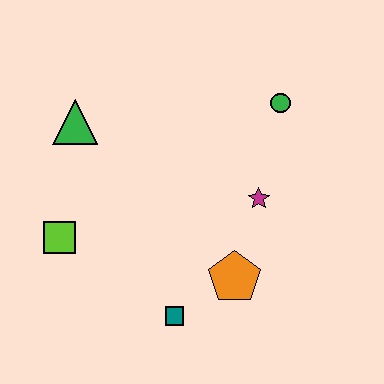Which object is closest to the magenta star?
The orange pentagon is closest to the magenta star.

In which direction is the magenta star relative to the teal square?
The magenta star is above the teal square.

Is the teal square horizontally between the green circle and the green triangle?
Yes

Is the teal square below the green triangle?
Yes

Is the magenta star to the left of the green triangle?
No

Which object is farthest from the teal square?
The green circle is farthest from the teal square.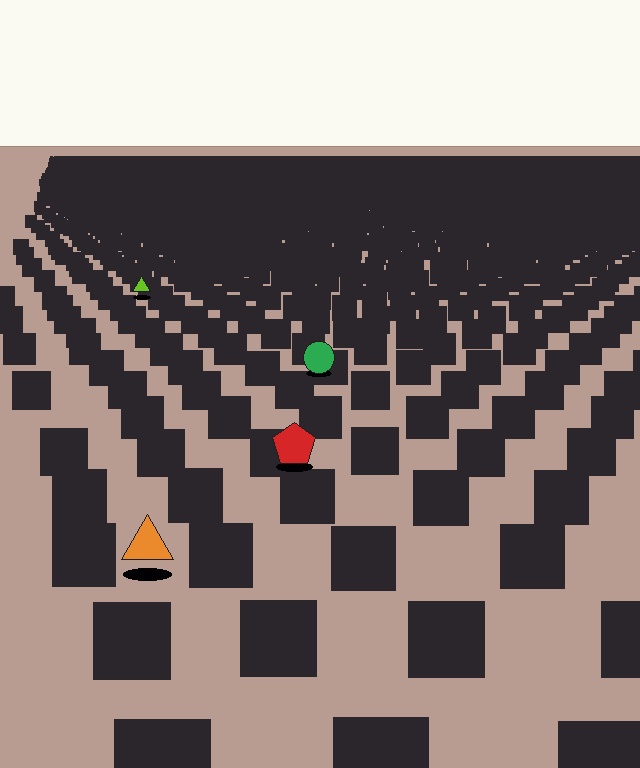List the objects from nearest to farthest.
From nearest to farthest: the orange triangle, the red pentagon, the green circle, the lime triangle.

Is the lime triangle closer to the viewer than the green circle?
No. The green circle is closer — you can tell from the texture gradient: the ground texture is coarser near it.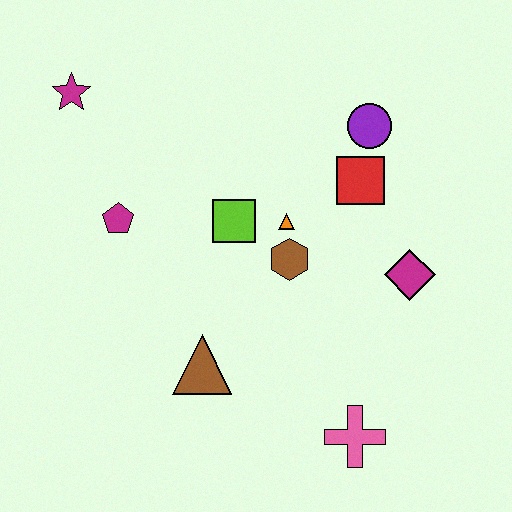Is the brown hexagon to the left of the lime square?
No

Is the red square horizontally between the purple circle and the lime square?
Yes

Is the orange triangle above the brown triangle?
Yes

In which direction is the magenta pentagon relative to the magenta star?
The magenta pentagon is below the magenta star.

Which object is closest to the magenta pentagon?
The lime square is closest to the magenta pentagon.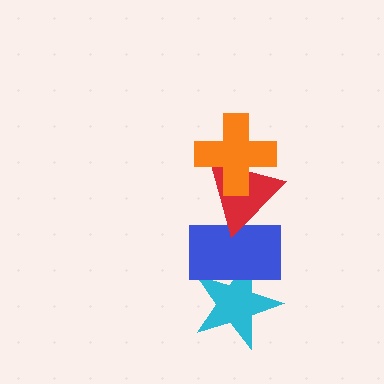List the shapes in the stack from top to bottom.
From top to bottom: the orange cross, the red triangle, the blue rectangle, the cyan star.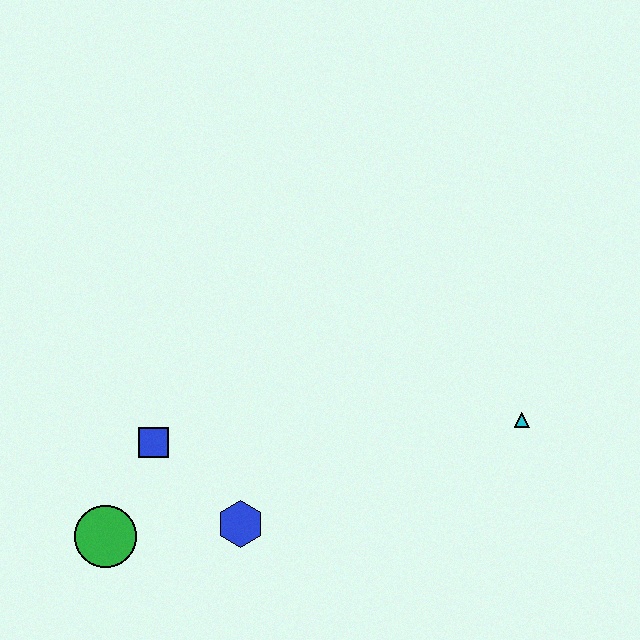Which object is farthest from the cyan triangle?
The green circle is farthest from the cyan triangle.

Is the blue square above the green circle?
Yes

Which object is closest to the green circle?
The blue square is closest to the green circle.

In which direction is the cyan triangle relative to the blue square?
The cyan triangle is to the right of the blue square.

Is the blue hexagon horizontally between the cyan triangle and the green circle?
Yes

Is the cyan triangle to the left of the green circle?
No